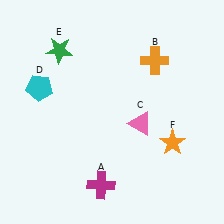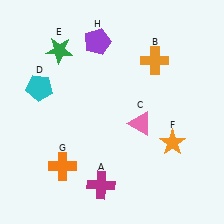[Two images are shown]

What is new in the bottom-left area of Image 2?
An orange cross (G) was added in the bottom-left area of Image 2.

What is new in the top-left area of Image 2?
A purple pentagon (H) was added in the top-left area of Image 2.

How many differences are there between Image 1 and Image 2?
There are 2 differences between the two images.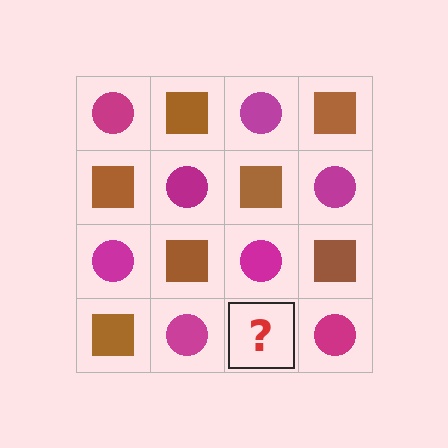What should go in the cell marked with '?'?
The missing cell should contain a brown square.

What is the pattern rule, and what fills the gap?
The rule is that it alternates magenta circle and brown square in a checkerboard pattern. The gap should be filled with a brown square.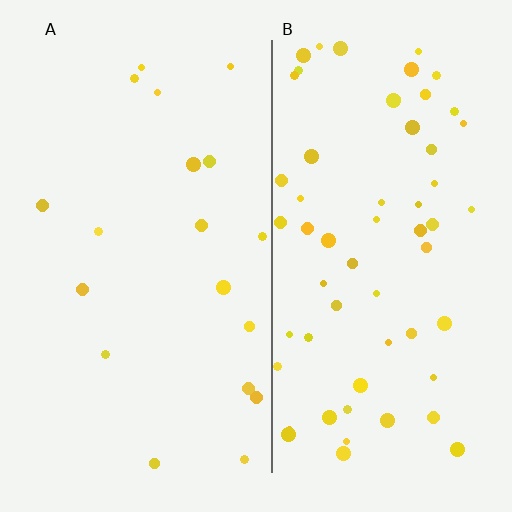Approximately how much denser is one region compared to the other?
Approximately 3.2× — region B over region A.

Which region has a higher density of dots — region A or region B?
B (the right).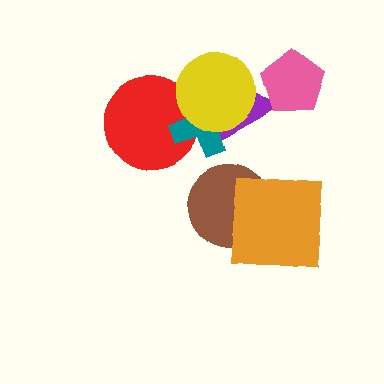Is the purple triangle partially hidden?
Yes, it is partially covered by another shape.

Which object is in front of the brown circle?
The orange square is in front of the brown circle.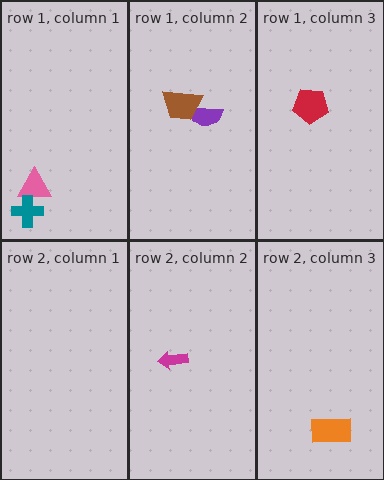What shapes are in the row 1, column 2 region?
The purple semicircle, the brown trapezoid.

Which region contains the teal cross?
The row 1, column 1 region.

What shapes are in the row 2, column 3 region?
The orange rectangle.